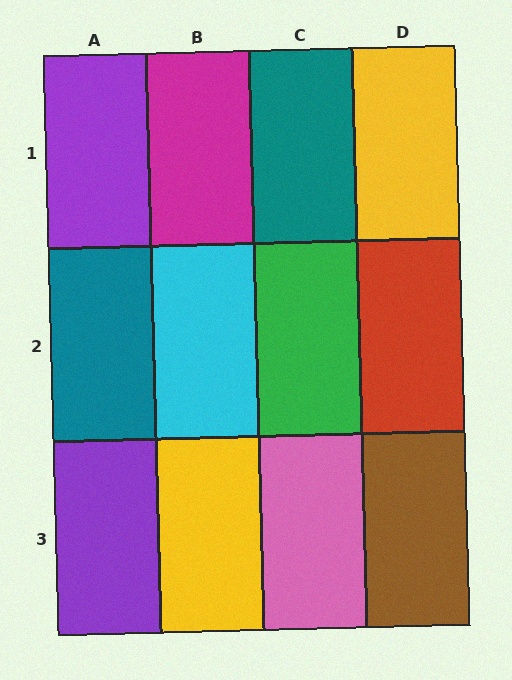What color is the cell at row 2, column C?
Green.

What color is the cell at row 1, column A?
Purple.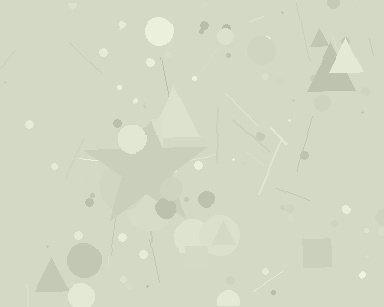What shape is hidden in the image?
A star is hidden in the image.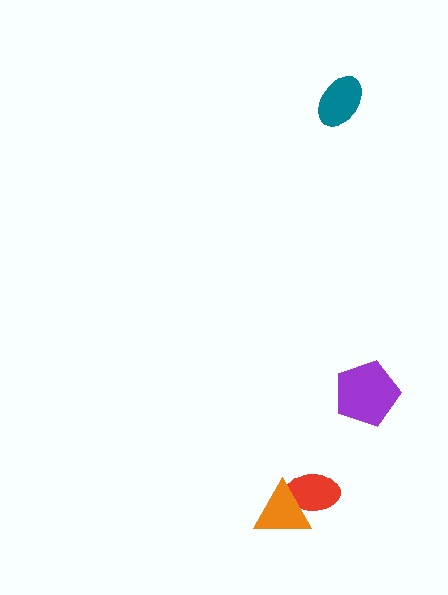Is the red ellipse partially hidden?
Yes, it is partially covered by another shape.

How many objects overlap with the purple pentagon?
0 objects overlap with the purple pentagon.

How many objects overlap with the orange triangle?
1 object overlaps with the orange triangle.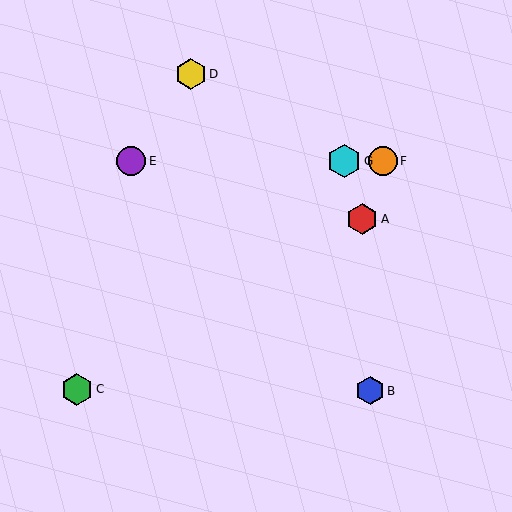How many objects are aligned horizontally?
3 objects (E, F, G) are aligned horizontally.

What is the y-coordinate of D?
Object D is at y≈74.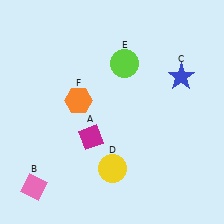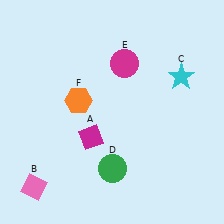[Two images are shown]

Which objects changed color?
C changed from blue to cyan. D changed from yellow to green. E changed from lime to magenta.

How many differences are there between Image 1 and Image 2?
There are 3 differences between the two images.